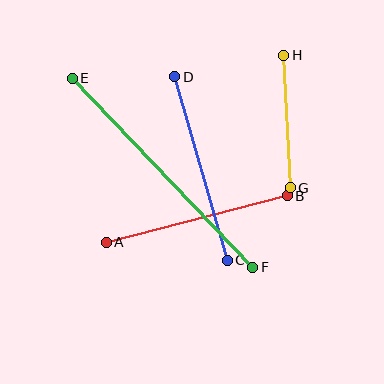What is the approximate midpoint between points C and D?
The midpoint is at approximately (201, 169) pixels.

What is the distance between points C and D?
The distance is approximately 191 pixels.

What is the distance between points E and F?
The distance is approximately 261 pixels.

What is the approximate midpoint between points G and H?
The midpoint is at approximately (287, 121) pixels.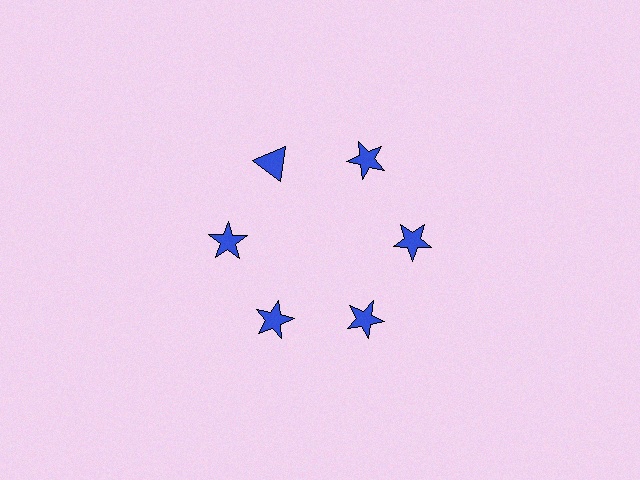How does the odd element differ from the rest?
It has a different shape: triangle instead of star.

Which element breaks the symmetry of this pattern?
The blue triangle at roughly the 11 o'clock position breaks the symmetry. All other shapes are blue stars.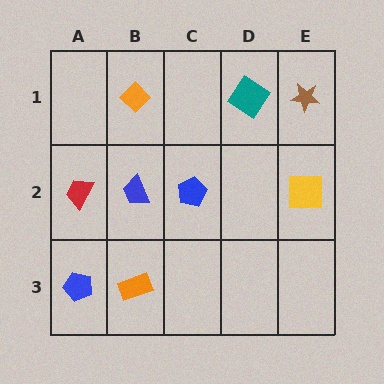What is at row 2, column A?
A red trapezoid.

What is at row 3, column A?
A blue pentagon.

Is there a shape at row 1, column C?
No, that cell is empty.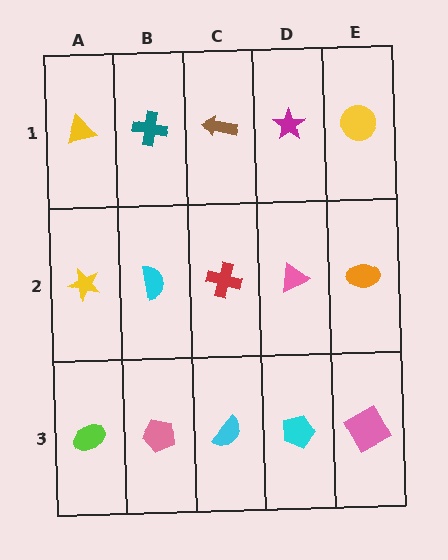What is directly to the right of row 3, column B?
A cyan semicircle.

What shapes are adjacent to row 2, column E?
A yellow circle (row 1, column E), a pink square (row 3, column E), a pink triangle (row 2, column D).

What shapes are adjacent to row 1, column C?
A red cross (row 2, column C), a teal cross (row 1, column B), a magenta star (row 1, column D).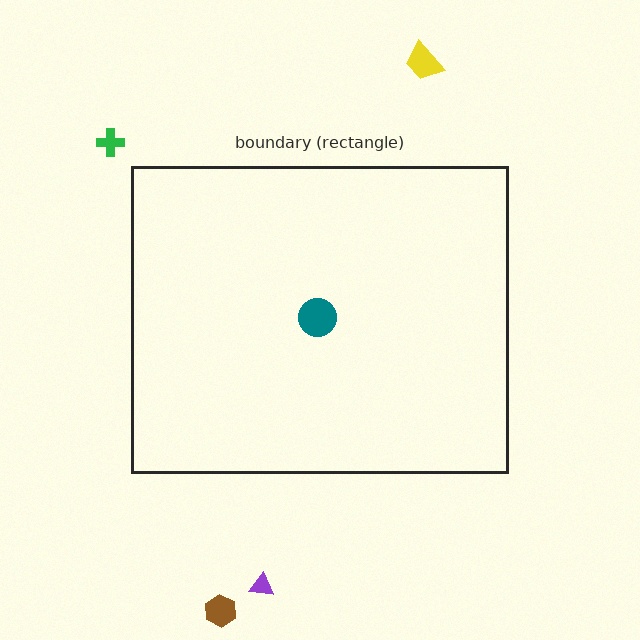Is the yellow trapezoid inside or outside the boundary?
Outside.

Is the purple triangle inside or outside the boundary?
Outside.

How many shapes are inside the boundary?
1 inside, 4 outside.